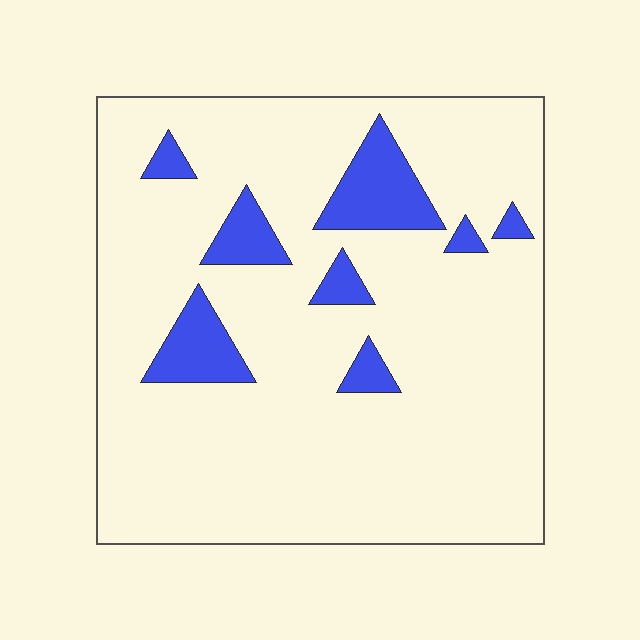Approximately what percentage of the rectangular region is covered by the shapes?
Approximately 10%.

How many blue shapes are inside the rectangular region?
8.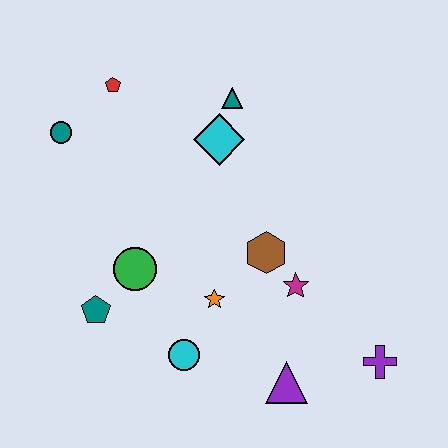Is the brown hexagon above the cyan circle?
Yes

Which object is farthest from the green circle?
The purple cross is farthest from the green circle.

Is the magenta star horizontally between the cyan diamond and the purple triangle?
No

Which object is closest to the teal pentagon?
The green circle is closest to the teal pentagon.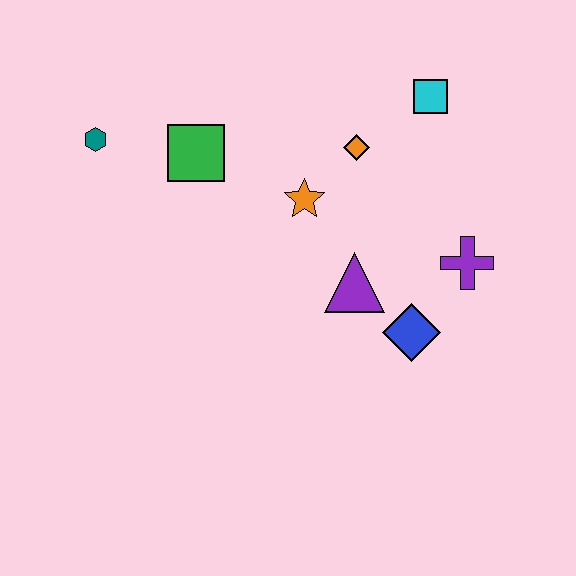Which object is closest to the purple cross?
The blue diamond is closest to the purple cross.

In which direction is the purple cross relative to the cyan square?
The purple cross is below the cyan square.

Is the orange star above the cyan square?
No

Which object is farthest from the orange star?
The teal hexagon is farthest from the orange star.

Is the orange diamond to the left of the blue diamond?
Yes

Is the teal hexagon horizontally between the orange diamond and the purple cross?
No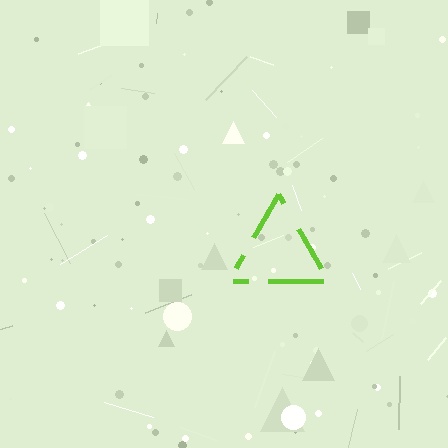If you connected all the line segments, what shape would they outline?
They would outline a triangle.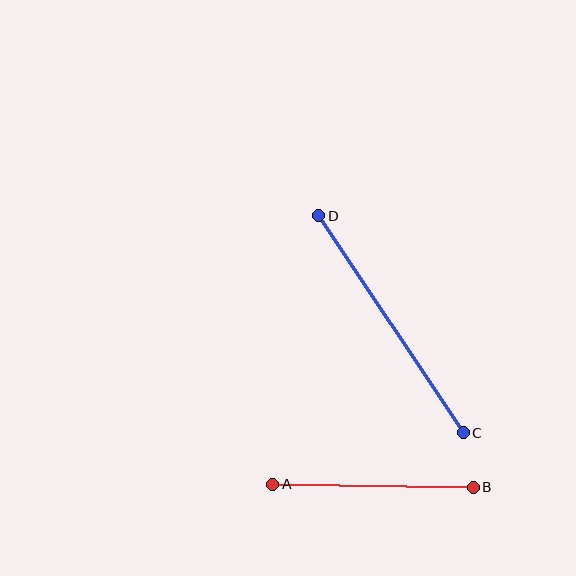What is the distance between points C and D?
The distance is approximately 261 pixels.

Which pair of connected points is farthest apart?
Points C and D are farthest apart.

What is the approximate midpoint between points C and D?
The midpoint is at approximately (391, 324) pixels.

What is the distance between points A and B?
The distance is approximately 201 pixels.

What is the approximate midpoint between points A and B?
The midpoint is at approximately (373, 486) pixels.